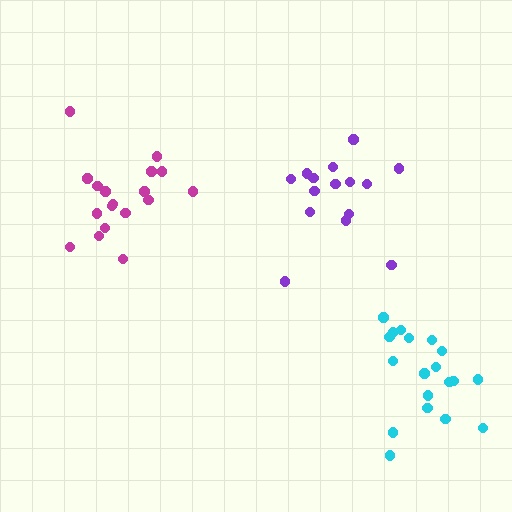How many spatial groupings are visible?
There are 3 spatial groupings.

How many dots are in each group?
Group 1: 18 dots, Group 2: 15 dots, Group 3: 19 dots (52 total).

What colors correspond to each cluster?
The clusters are colored: magenta, purple, cyan.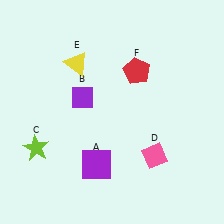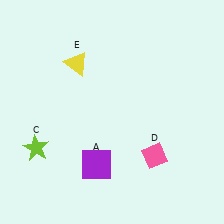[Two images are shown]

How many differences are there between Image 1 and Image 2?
There are 2 differences between the two images.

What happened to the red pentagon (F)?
The red pentagon (F) was removed in Image 2. It was in the top-right area of Image 1.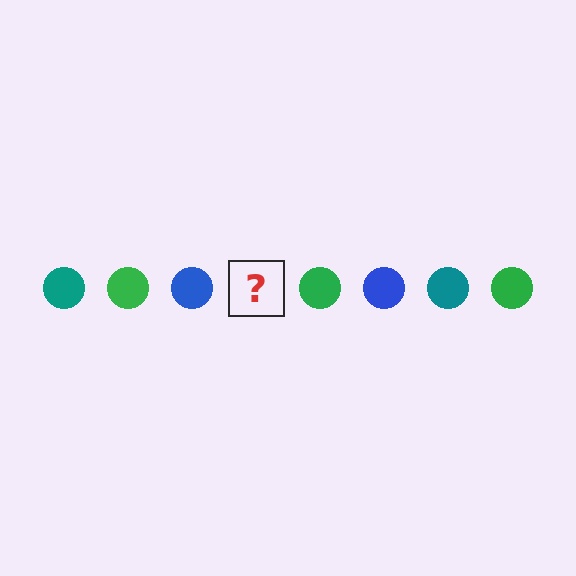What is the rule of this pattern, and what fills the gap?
The rule is that the pattern cycles through teal, green, blue circles. The gap should be filled with a teal circle.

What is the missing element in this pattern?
The missing element is a teal circle.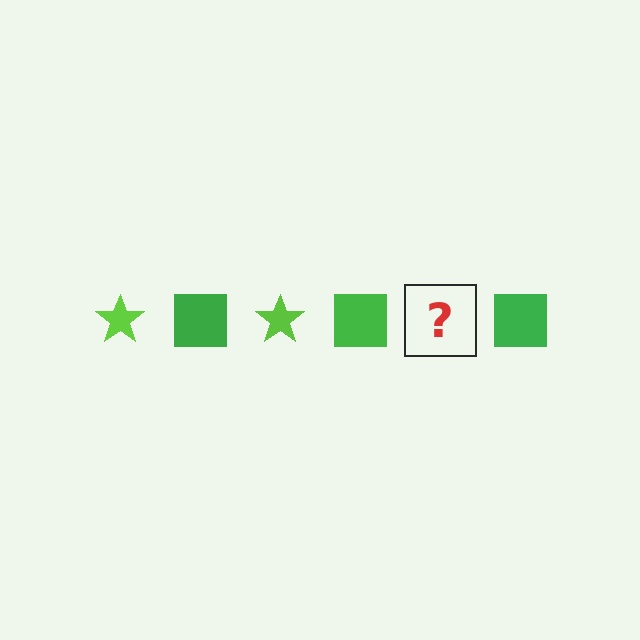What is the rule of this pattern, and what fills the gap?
The rule is that the pattern alternates between lime star and green square. The gap should be filled with a lime star.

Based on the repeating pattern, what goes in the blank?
The blank should be a lime star.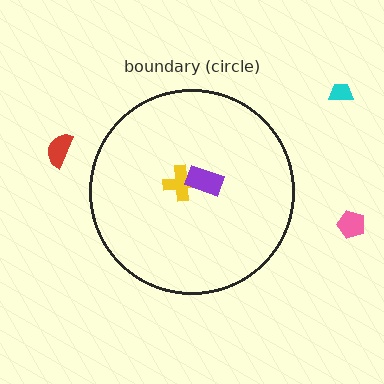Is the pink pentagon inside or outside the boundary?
Outside.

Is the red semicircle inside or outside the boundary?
Outside.